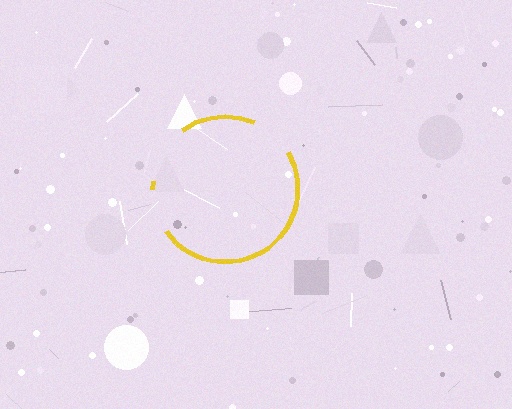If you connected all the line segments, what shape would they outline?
They would outline a circle.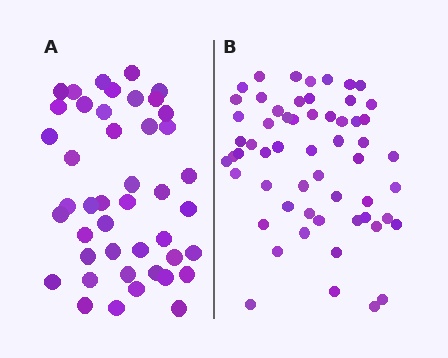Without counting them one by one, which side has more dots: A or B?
Region B (the right region) has more dots.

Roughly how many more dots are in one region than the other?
Region B has approximately 15 more dots than region A.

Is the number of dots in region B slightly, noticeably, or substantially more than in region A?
Region B has noticeably more, but not dramatically so. The ratio is roughly 1.3 to 1.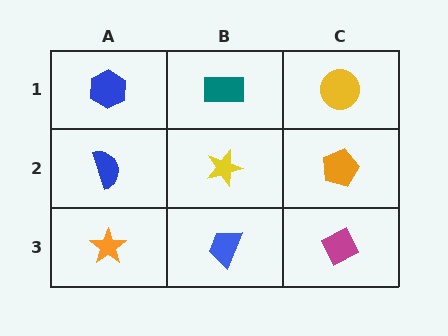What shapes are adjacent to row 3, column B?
A yellow star (row 2, column B), an orange star (row 3, column A), a magenta diamond (row 3, column C).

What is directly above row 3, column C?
An orange pentagon.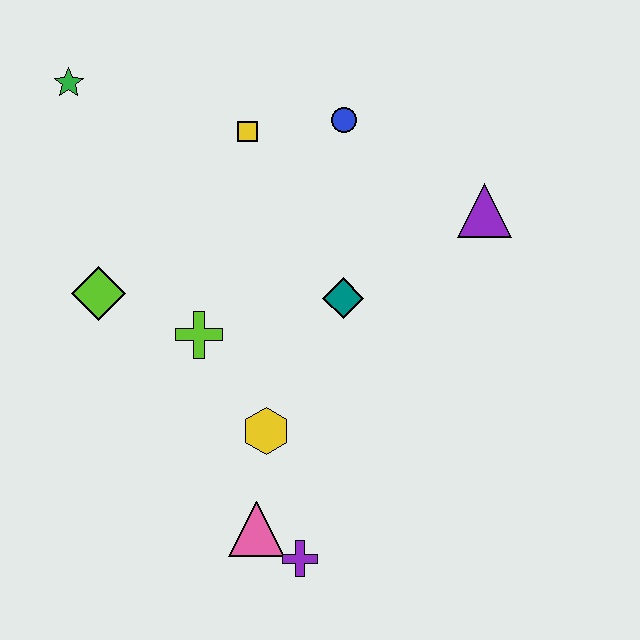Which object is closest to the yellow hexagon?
The pink triangle is closest to the yellow hexagon.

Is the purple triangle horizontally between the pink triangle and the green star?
No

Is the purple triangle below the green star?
Yes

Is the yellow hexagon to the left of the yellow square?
No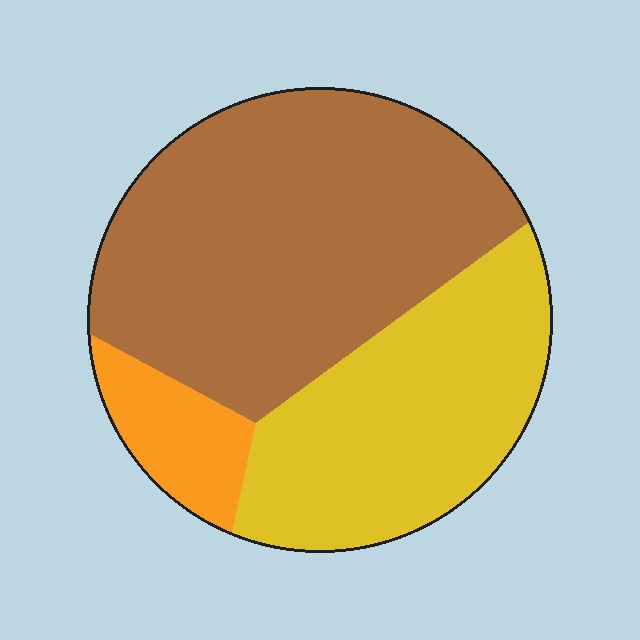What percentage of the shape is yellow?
Yellow takes up about one third (1/3) of the shape.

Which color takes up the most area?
Brown, at roughly 55%.